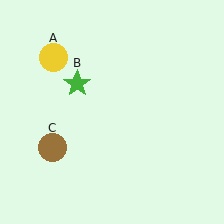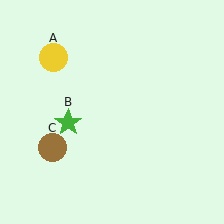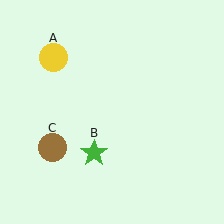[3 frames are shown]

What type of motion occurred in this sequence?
The green star (object B) rotated counterclockwise around the center of the scene.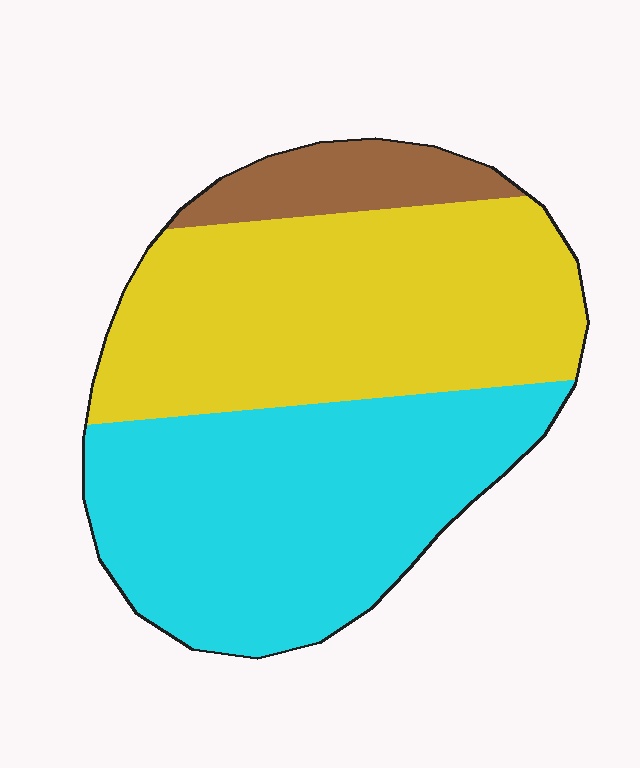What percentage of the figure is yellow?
Yellow takes up between a quarter and a half of the figure.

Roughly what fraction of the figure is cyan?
Cyan covers roughly 45% of the figure.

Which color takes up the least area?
Brown, at roughly 10%.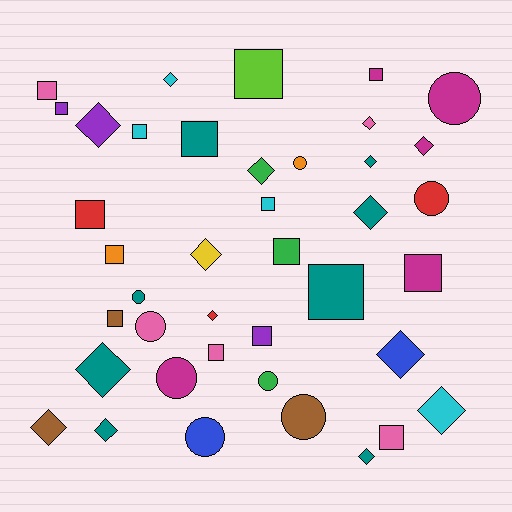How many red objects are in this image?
There are 3 red objects.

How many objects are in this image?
There are 40 objects.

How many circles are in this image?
There are 9 circles.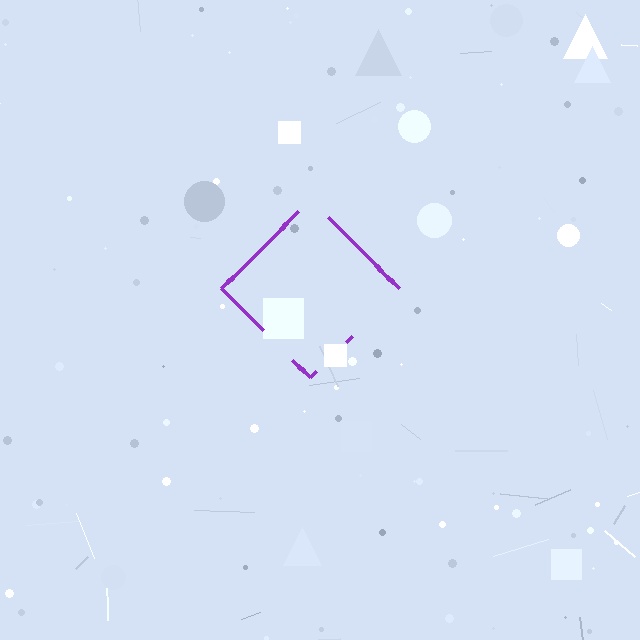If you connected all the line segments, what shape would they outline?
They would outline a diamond.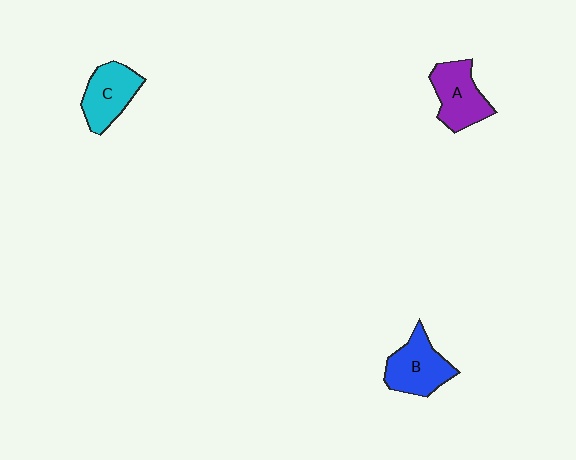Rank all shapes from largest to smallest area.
From largest to smallest: B (blue), A (purple), C (cyan).